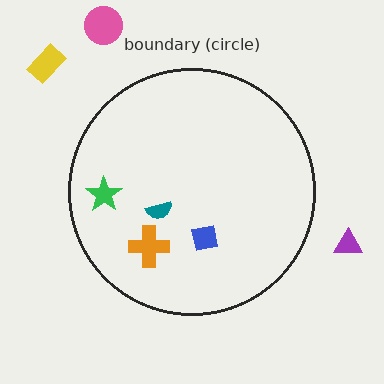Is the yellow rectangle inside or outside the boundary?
Outside.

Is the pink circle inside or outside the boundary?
Outside.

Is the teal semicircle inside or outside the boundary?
Inside.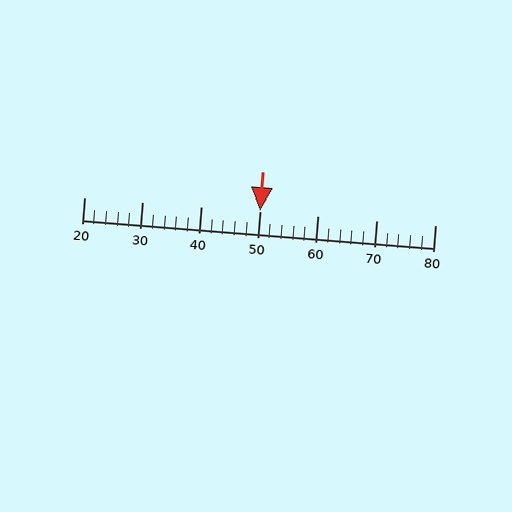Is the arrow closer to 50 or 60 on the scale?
The arrow is closer to 50.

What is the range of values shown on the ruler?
The ruler shows values from 20 to 80.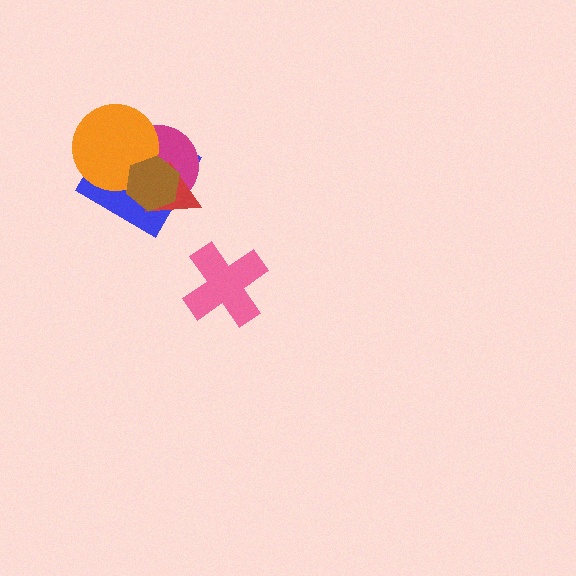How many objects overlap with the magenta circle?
4 objects overlap with the magenta circle.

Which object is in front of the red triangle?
The brown hexagon is in front of the red triangle.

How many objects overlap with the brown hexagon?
4 objects overlap with the brown hexagon.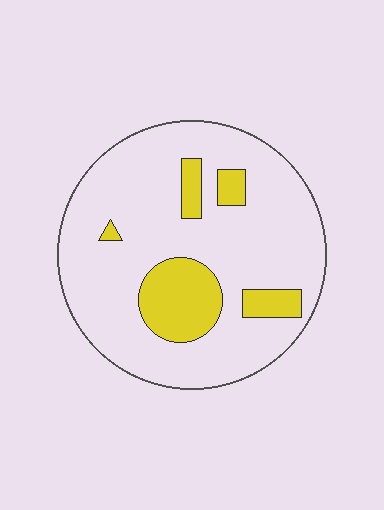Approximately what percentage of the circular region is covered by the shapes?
Approximately 20%.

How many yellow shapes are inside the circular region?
5.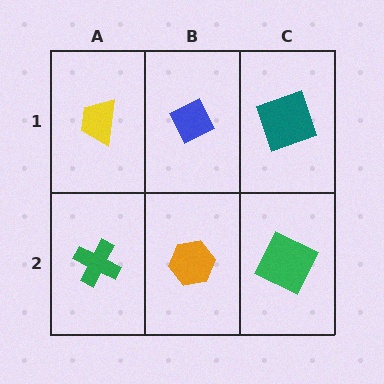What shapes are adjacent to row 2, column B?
A blue diamond (row 1, column B), a green cross (row 2, column A), a green square (row 2, column C).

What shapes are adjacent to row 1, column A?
A green cross (row 2, column A), a blue diamond (row 1, column B).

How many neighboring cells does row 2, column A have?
2.